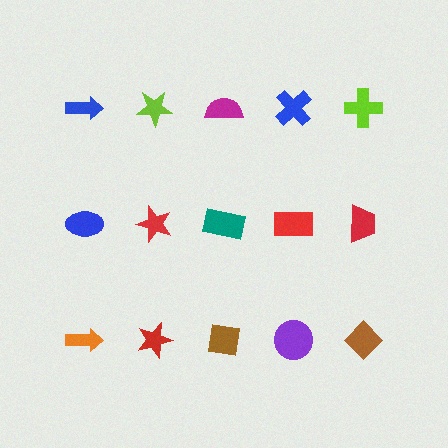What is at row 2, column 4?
A red rectangle.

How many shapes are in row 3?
5 shapes.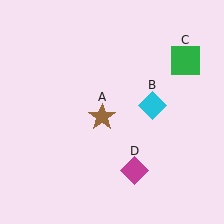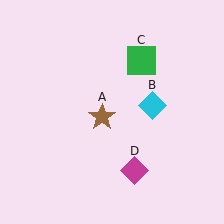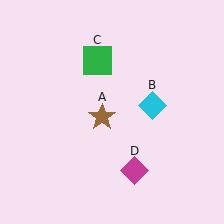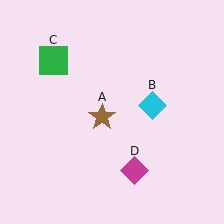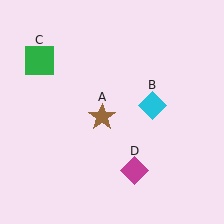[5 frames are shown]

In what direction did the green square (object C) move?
The green square (object C) moved left.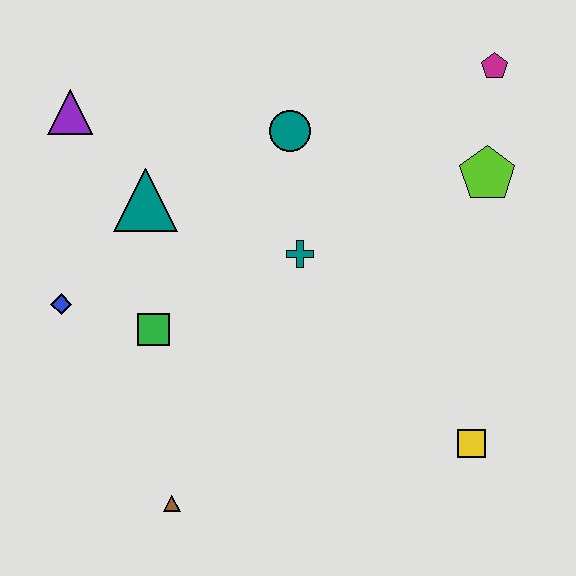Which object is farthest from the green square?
The magenta pentagon is farthest from the green square.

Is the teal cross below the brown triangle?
No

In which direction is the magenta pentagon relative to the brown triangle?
The magenta pentagon is above the brown triangle.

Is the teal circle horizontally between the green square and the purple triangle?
No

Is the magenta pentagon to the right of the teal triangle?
Yes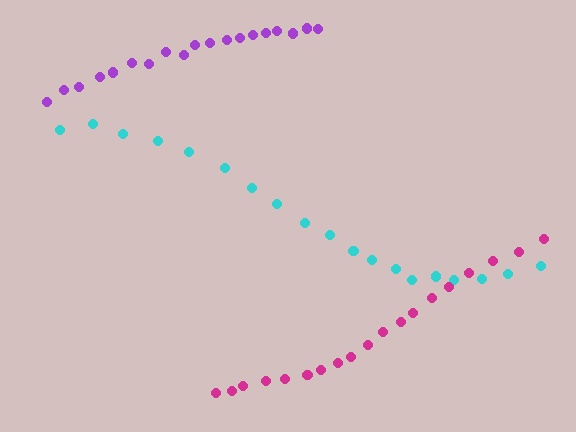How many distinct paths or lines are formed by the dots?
There are 3 distinct paths.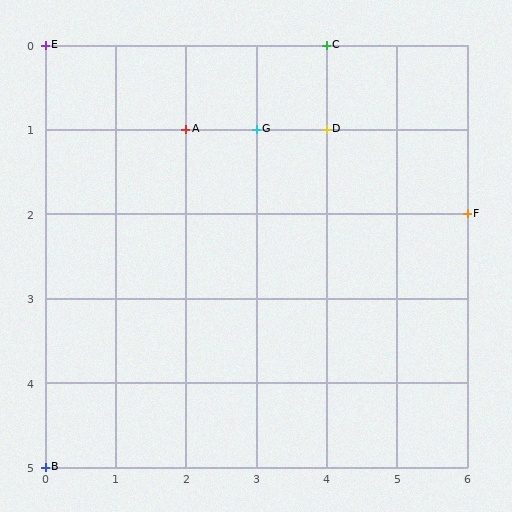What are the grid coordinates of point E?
Point E is at grid coordinates (0, 0).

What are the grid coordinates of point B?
Point B is at grid coordinates (0, 5).